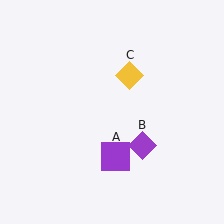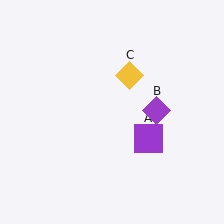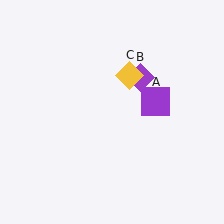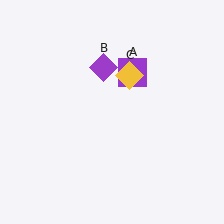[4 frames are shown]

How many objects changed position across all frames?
2 objects changed position: purple square (object A), purple diamond (object B).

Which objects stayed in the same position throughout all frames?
Yellow diamond (object C) remained stationary.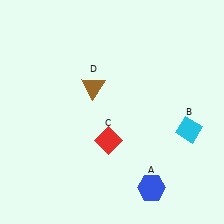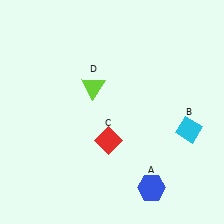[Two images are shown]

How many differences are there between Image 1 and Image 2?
There is 1 difference between the two images.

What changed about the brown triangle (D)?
In Image 1, D is brown. In Image 2, it changed to lime.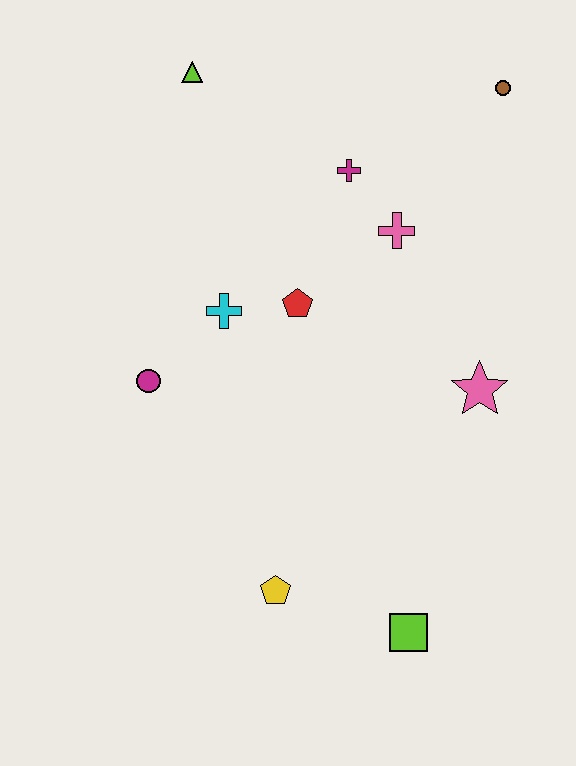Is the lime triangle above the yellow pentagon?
Yes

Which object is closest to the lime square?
The yellow pentagon is closest to the lime square.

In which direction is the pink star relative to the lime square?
The pink star is above the lime square.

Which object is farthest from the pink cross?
The lime square is farthest from the pink cross.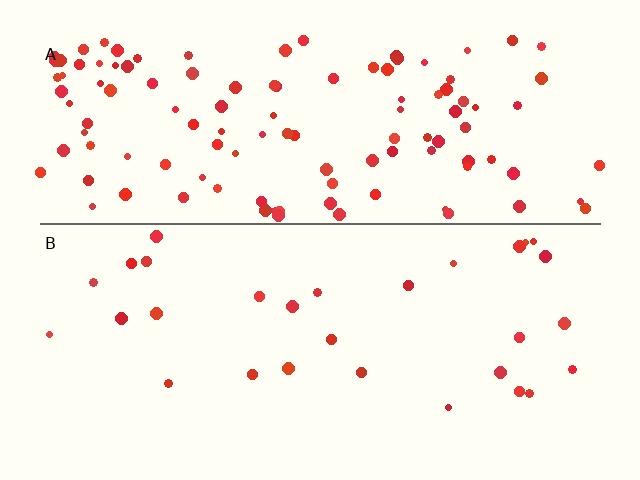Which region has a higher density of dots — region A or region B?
A (the top).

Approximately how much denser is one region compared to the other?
Approximately 4.0× — region A over region B.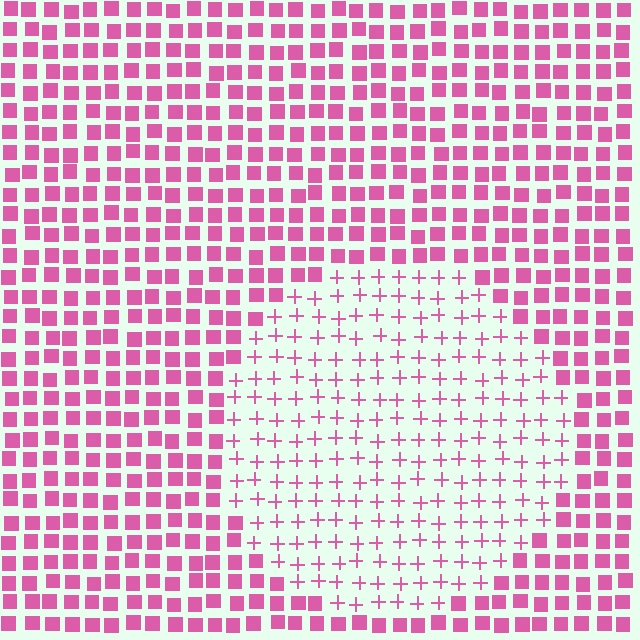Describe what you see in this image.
The image is filled with small pink elements arranged in a uniform grid. A circle-shaped region contains plus signs, while the surrounding area contains squares. The boundary is defined purely by the change in element shape.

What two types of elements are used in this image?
The image uses plus signs inside the circle region and squares outside it.